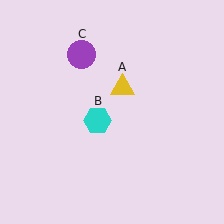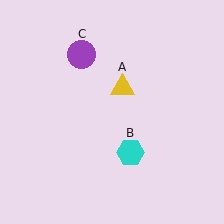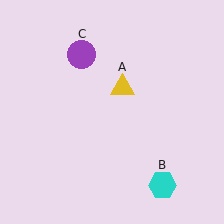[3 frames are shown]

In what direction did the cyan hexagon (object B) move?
The cyan hexagon (object B) moved down and to the right.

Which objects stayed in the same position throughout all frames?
Yellow triangle (object A) and purple circle (object C) remained stationary.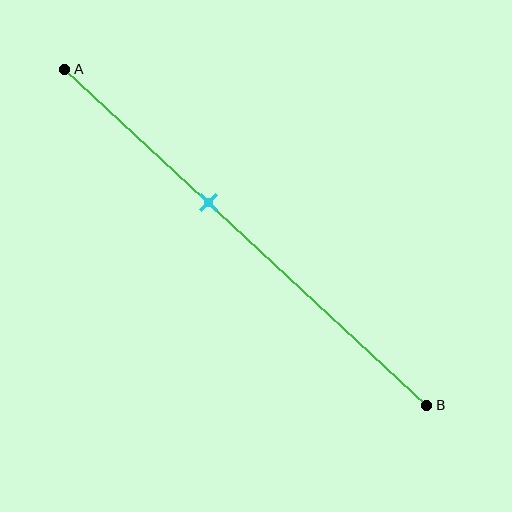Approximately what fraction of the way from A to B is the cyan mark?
The cyan mark is approximately 40% of the way from A to B.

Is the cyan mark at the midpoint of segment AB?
No, the mark is at about 40% from A, not at the 50% midpoint.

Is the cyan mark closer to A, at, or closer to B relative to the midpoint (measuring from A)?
The cyan mark is closer to point A than the midpoint of segment AB.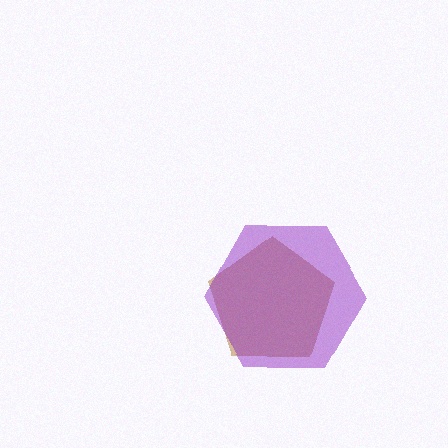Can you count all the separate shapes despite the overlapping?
Yes, there are 2 separate shapes.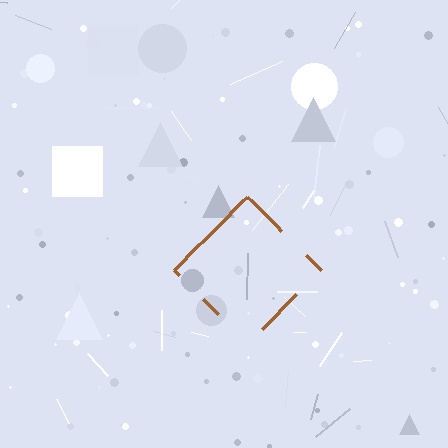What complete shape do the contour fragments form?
The contour fragments form a diamond.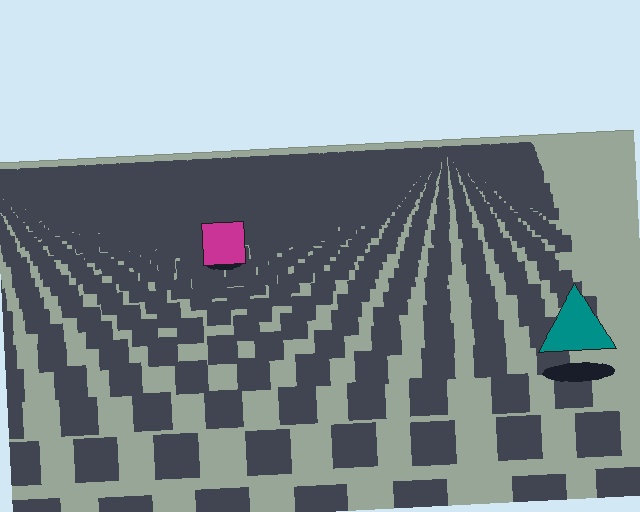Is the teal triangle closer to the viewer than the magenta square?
Yes. The teal triangle is closer — you can tell from the texture gradient: the ground texture is coarser near it.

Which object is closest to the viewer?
The teal triangle is closest. The texture marks near it are larger and more spread out.